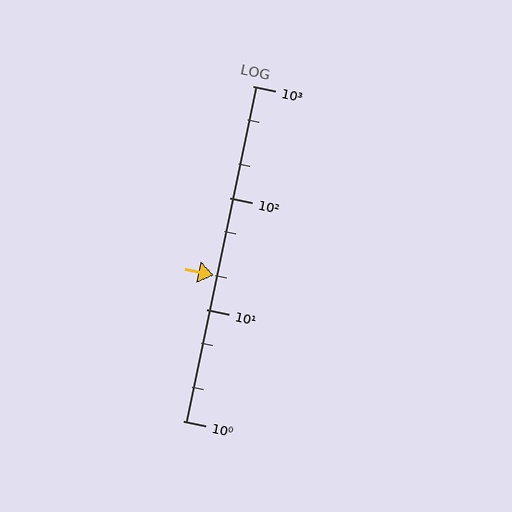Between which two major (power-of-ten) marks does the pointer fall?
The pointer is between 10 and 100.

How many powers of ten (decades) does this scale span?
The scale spans 3 decades, from 1 to 1000.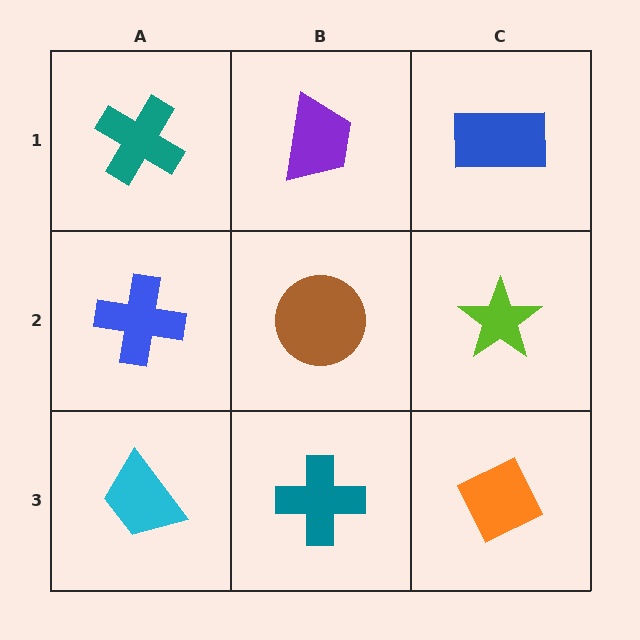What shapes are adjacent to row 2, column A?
A teal cross (row 1, column A), a cyan trapezoid (row 3, column A), a brown circle (row 2, column B).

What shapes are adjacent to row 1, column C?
A lime star (row 2, column C), a purple trapezoid (row 1, column B).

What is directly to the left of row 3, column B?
A cyan trapezoid.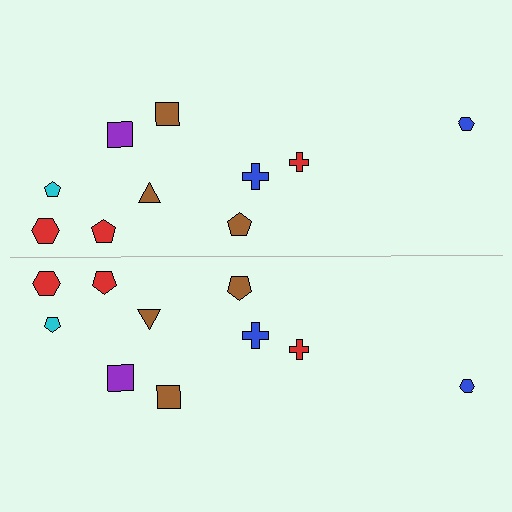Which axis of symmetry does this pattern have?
The pattern has a horizontal axis of symmetry running through the center of the image.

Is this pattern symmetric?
Yes, this pattern has bilateral (reflection) symmetry.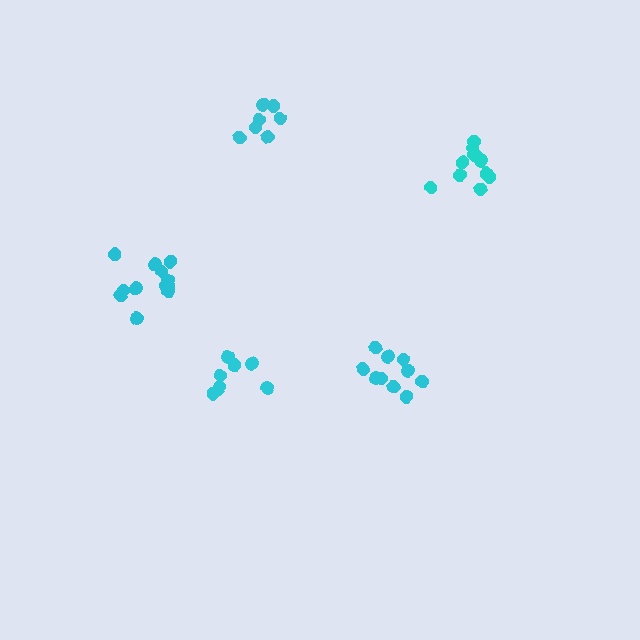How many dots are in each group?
Group 1: 7 dots, Group 2: 13 dots, Group 3: 12 dots, Group 4: 8 dots, Group 5: 10 dots (50 total).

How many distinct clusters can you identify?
There are 5 distinct clusters.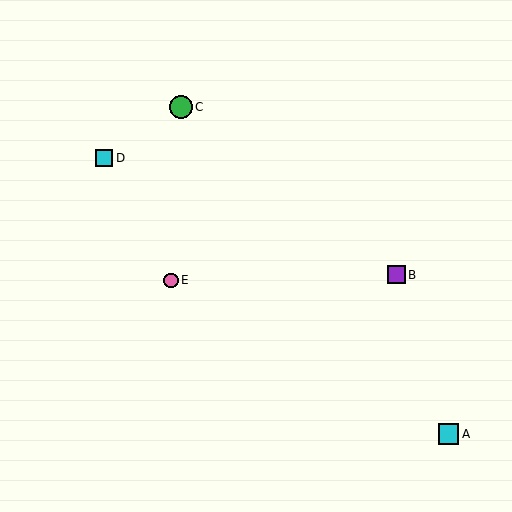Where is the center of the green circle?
The center of the green circle is at (181, 107).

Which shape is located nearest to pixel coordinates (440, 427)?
The cyan square (labeled A) at (449, 434) is nearest to that location.